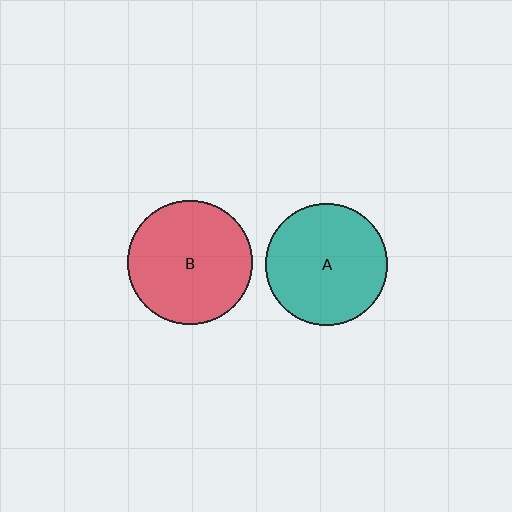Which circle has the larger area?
Circle B (red).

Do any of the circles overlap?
No, none of the circles overlap.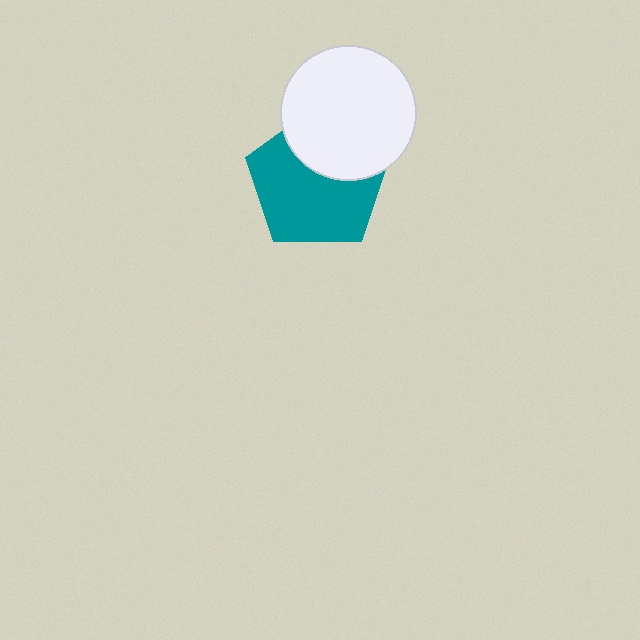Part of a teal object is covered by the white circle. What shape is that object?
It is a pentagon.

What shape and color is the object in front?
The object in front is a white circle.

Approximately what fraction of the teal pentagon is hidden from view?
Roughly 35% of the teal pentagon is hidden behind the white circle.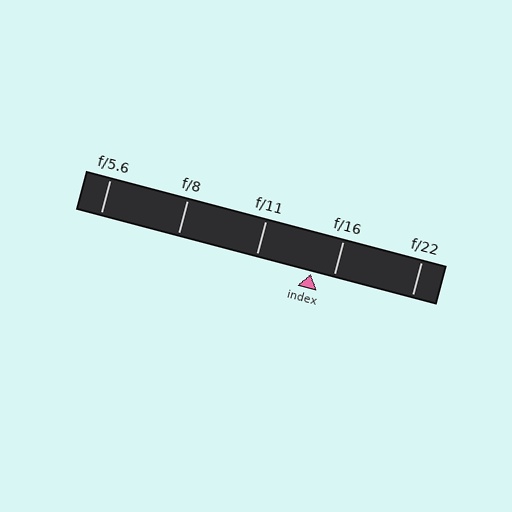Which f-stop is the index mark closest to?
The index mark is closest to f/16.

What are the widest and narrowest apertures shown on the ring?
The widest aperture shown is f/5.6 and the narrowest is f/22.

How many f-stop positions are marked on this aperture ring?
There are 5 f-stop positions marked.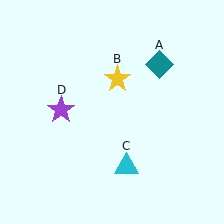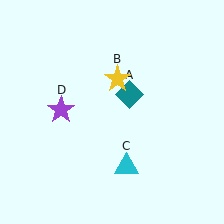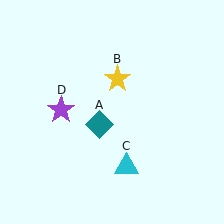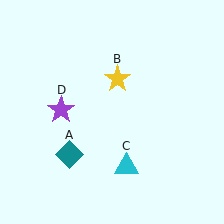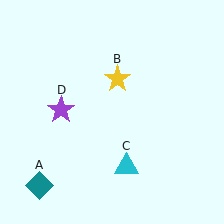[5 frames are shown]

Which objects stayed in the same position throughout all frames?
Yellow star (object B) and cyan triangle (object C) and purple star (object D) remained stationary.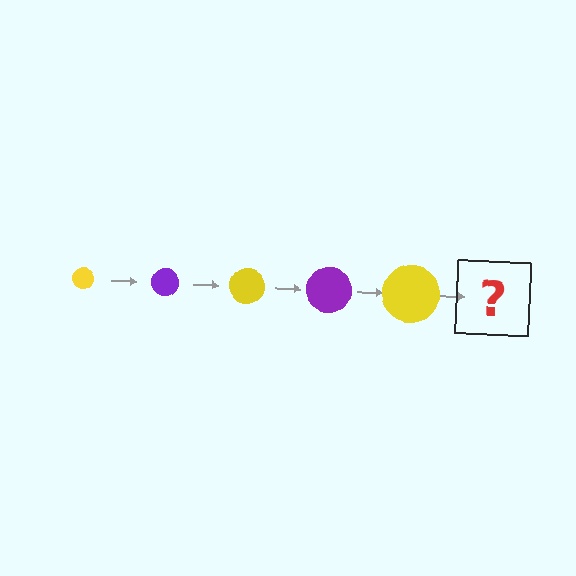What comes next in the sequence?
The next element should be a purple circle, larger than the previous one.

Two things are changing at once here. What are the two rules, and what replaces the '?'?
The two rules are that the circle grows larger each step and the color cycles through yellow and purple. The '?' should be a purple circle, larger than the previous one.